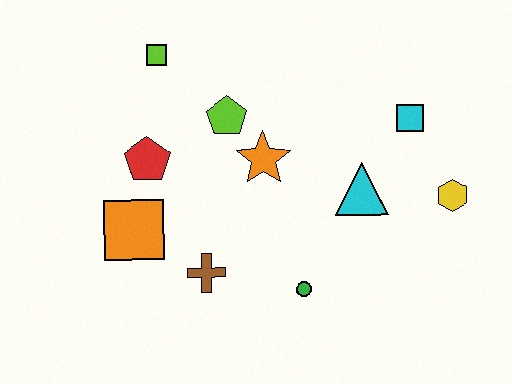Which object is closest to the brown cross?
The orange square is closest to the brown cross.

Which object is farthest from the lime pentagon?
The yellow hexagon is farthest from the lime pentagon.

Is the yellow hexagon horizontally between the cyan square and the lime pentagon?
No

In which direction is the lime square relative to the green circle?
The lime square is above the green circle.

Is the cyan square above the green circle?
Yes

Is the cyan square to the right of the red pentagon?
Yes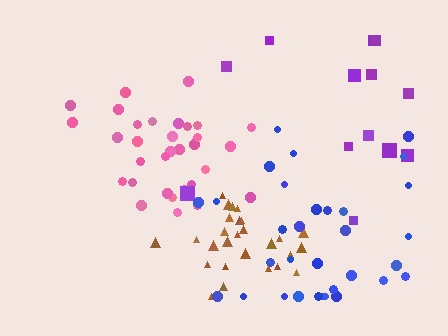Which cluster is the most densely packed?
Brown.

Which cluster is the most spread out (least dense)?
Purple.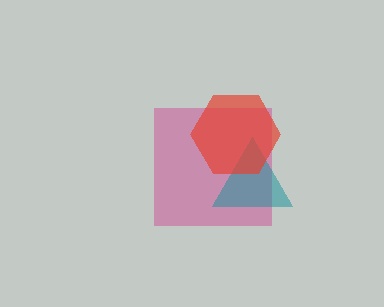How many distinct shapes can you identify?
There are 3 distinct shapes: a magenta square, a teal triangle, a red hexagon.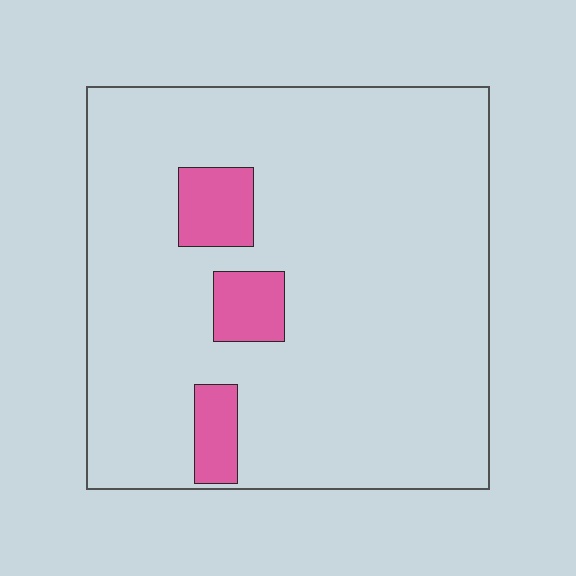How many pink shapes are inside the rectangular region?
3.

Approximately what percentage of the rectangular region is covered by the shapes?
Approximately 10%.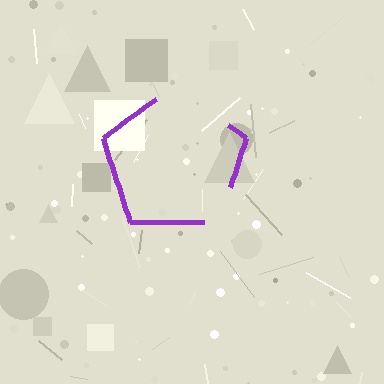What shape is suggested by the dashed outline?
The dashed outline suggests a pentagon.